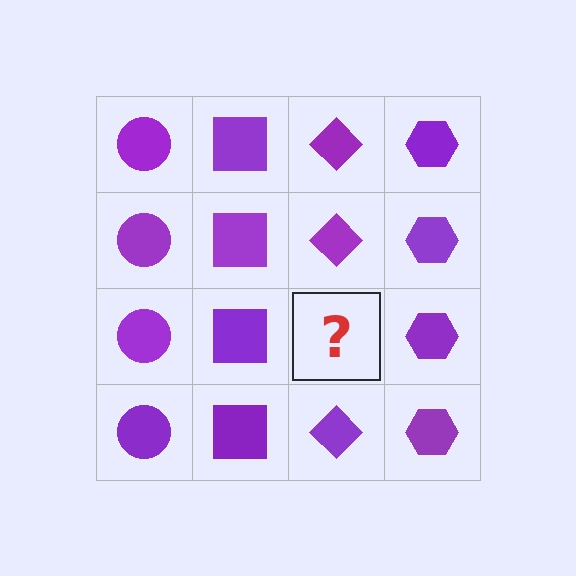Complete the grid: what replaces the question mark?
The question mark should be replaced with a purple diamond.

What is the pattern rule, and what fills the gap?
The rule is that each column has a consistent shape. The gap should be filled with a purple diamond.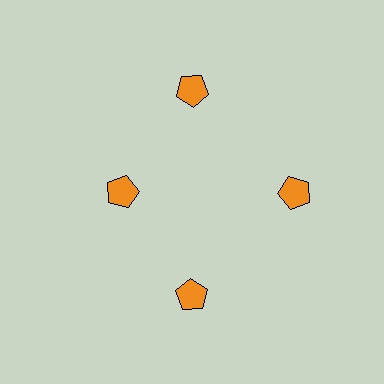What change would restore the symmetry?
The symmetry would be restored by moving it outward, back onto the ring so that all 4 pentagons sit at equal angles and equal distance from the center.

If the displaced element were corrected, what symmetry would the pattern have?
It would have 4-fold rotational symmetry — the pattern would map onto itself every 90 degrees.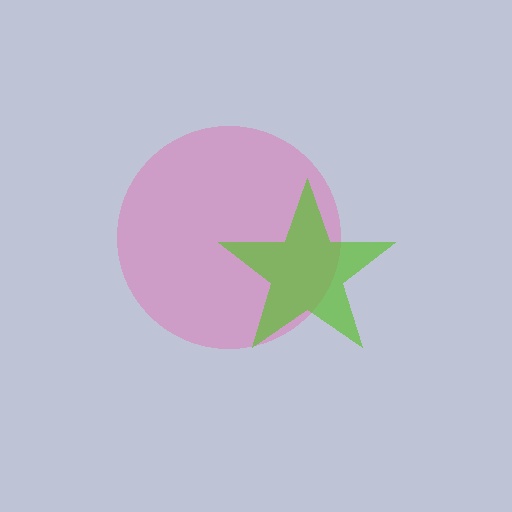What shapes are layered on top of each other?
The layered shapes are: a pink circle, a lime star.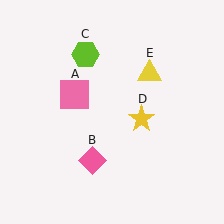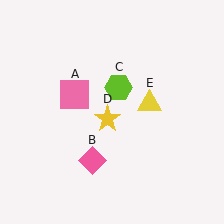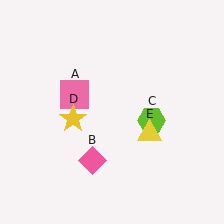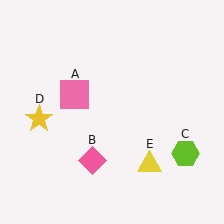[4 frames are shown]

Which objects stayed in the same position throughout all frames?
Pink square (object A) and pink diamond (object B) remained stationary.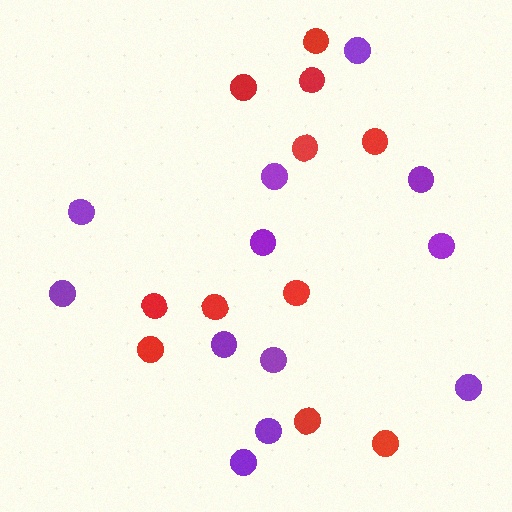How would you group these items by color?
There are 2 groups: one group of red circles (11) and one group of purple circles (12).